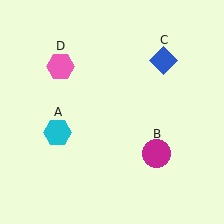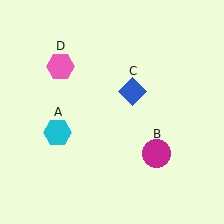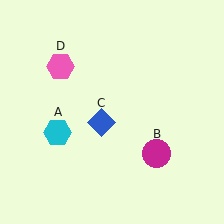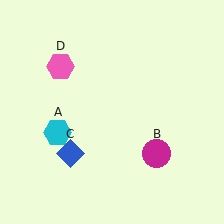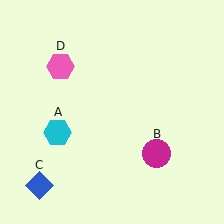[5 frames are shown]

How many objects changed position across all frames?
1 object changed position: blue diamond (object C).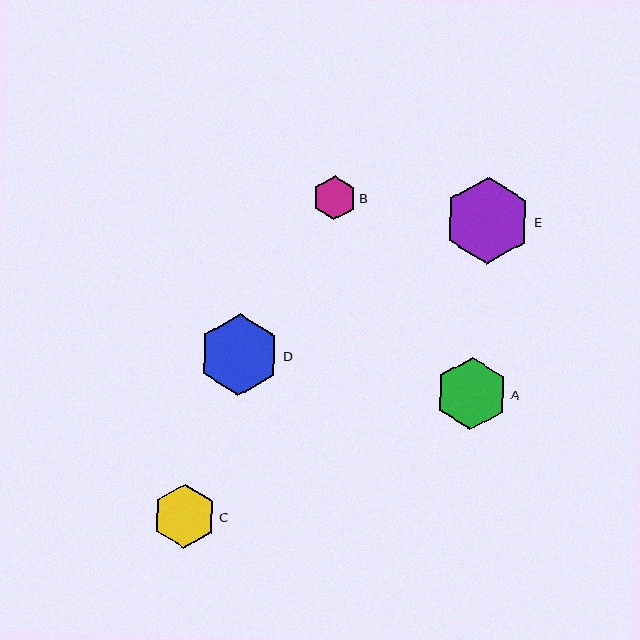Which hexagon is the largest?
Hexagon E is the largest with a size of approximately 86 pixels.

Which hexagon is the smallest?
Hexagon B is the smallest with a size of approximately 44 pixels.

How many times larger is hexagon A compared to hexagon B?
Hexagon A is approximately 1.6 times the size of hexagon B.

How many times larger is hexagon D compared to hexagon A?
Hexagon D is approximately 1.1 times the size of hexagon A.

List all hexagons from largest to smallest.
From largest to smallest: E, D, A, C, B.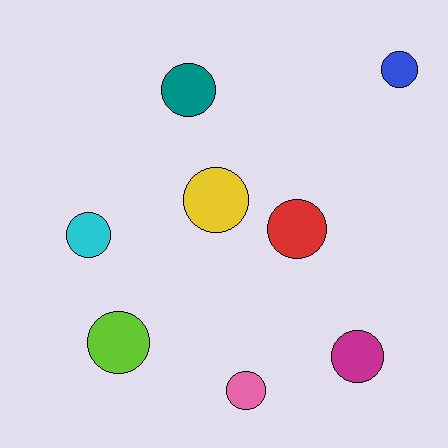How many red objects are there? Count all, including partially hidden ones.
There is 1 red object.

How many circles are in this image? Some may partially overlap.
There are 8 circles.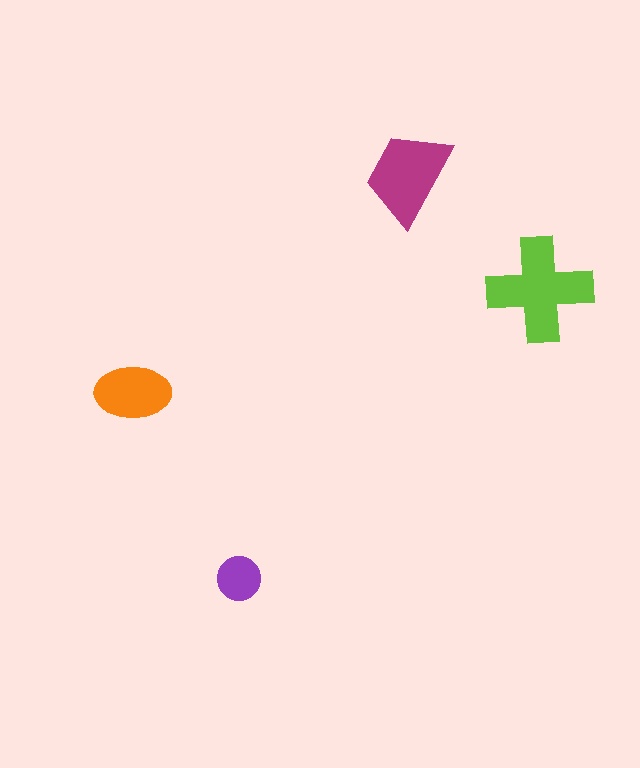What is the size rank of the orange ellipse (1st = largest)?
3rd.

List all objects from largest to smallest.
The lime cross, the magenta trapezoid, the orange ellipse, the purple circle.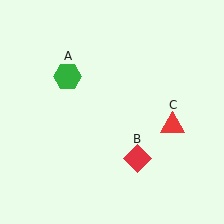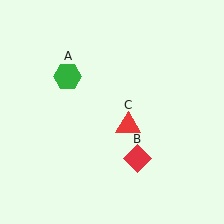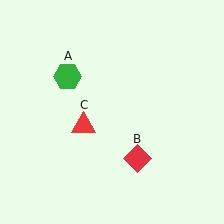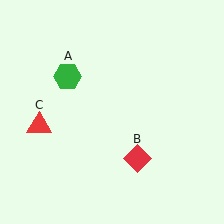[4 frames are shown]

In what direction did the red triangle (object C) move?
The red triangle (object C) moved left.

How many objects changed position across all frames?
1 object changed position: red triangle (object C).